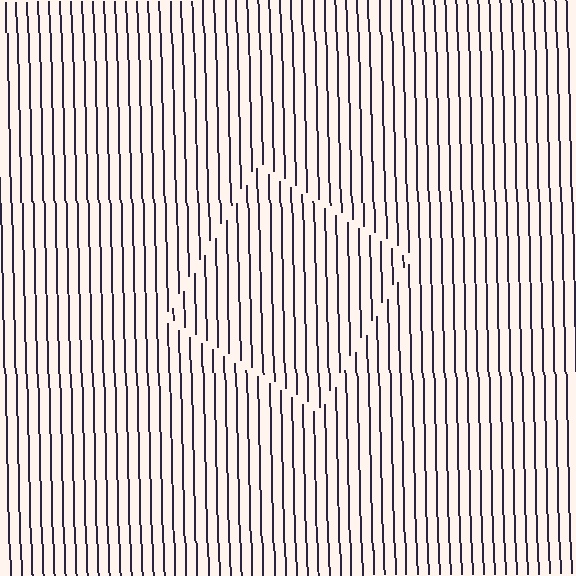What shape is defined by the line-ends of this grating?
An illusory square. The interior of the shape contains the same grating, shifted by half a period — the contour is defined by the phase discontinuity where line-ends from the inner and outer gratings abut.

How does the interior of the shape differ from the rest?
The interior of the shape contains the same grating, shifted by half a period — the contour is defined by the phase discontinuity where line-ends from the inner and outer gratings abut.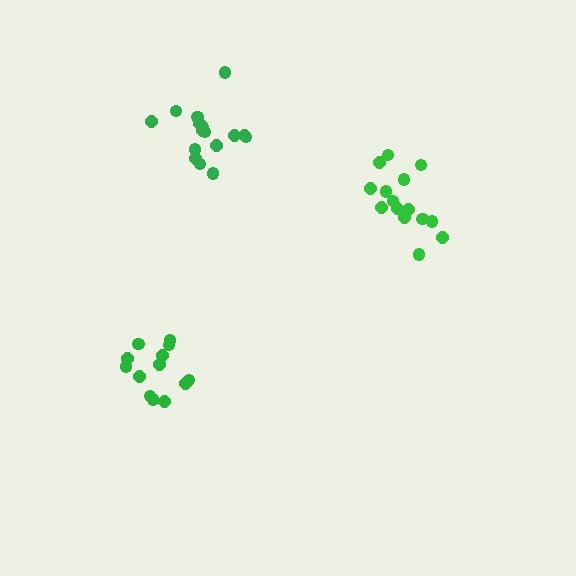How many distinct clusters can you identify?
There are 3 distinct clusters.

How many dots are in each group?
Group 1: 16 dots, Group 2: 13 dots, Group 3: 15 dots (44 total).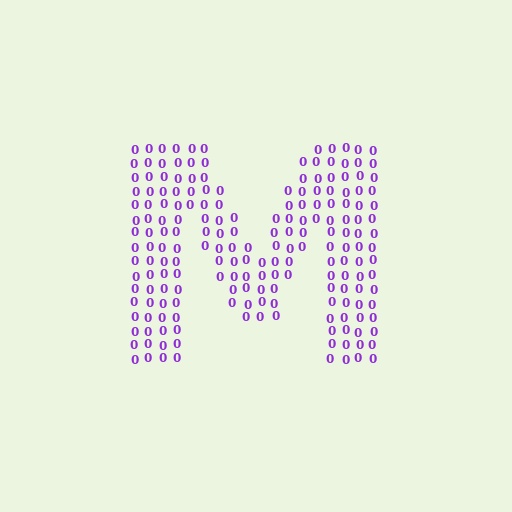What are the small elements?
The small elements are digit 0's.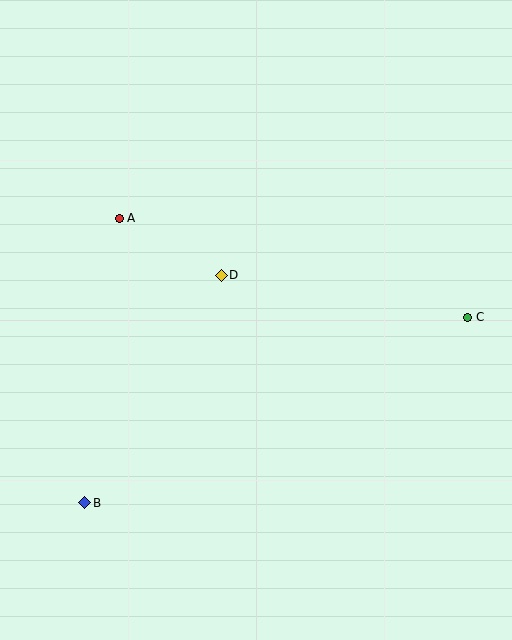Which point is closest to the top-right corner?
Point C is closest to the top-right corner.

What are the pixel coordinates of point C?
Point C is at (468, 317).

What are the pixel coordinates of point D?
Point D is at (221, 275).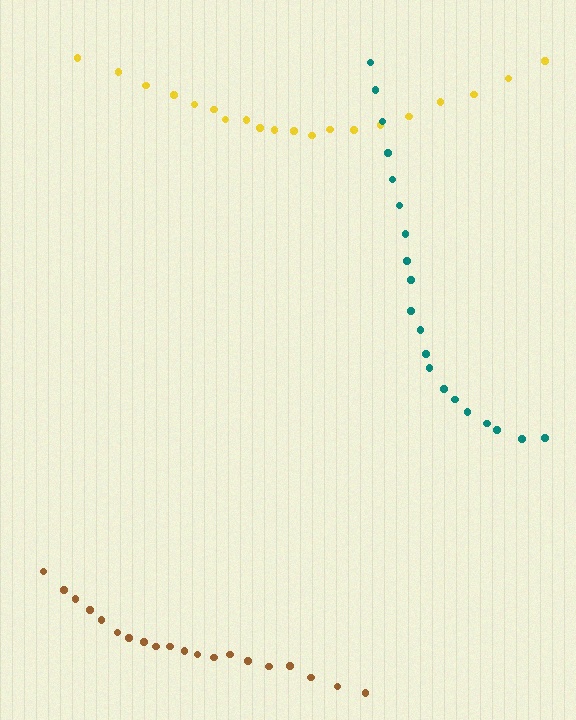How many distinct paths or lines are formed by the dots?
There are 3 distinct paths.